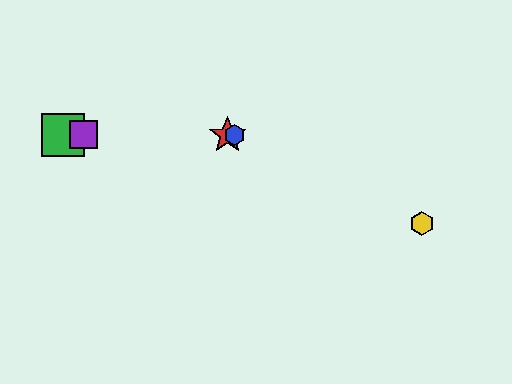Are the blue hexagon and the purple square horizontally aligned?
Yes, both are at y≈135.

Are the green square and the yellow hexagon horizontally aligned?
No, the green square is at y≈135 and the yellow hexagon is at y≈223.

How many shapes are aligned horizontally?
4 shapes (the red star, the blue hexagon, the green square, the purple square) are aligned horizontally.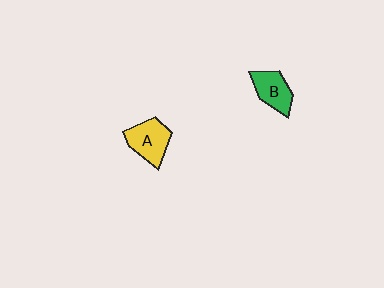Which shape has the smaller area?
Shape B (green).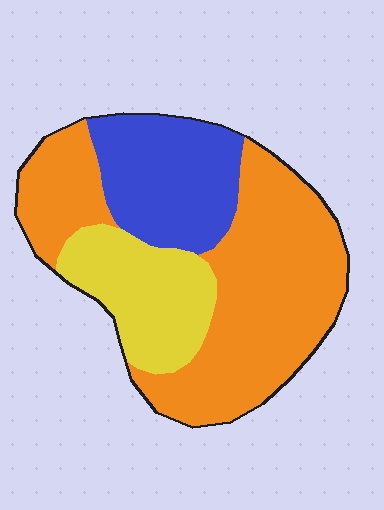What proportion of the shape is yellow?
Yellow covers 21% of the shape.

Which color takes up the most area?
Orange, at roughly 55%.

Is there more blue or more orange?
Orange.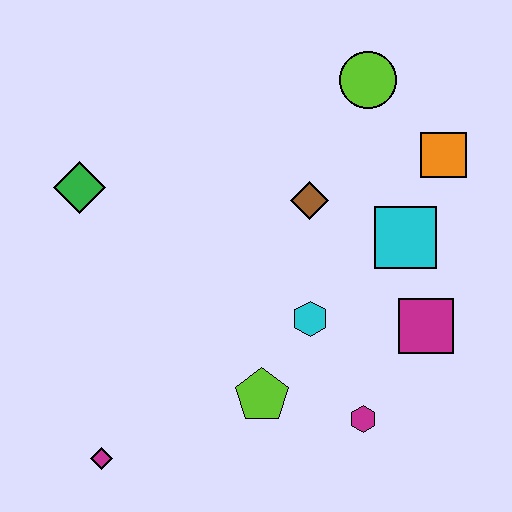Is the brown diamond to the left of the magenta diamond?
No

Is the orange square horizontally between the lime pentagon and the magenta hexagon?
No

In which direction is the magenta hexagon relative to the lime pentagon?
The magenta hexagon is to the right of the lime pentagon.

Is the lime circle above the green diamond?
Yes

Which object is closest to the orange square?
The cyan square is closest to the orange square.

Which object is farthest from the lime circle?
The magenta diamond is farthest from the lime circle.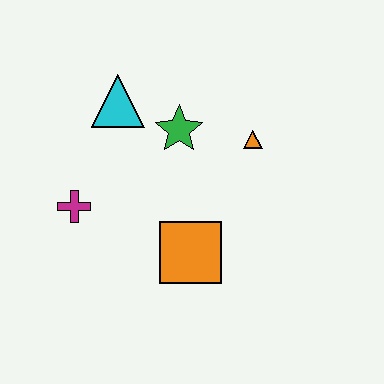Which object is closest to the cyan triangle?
The green star is closest to the cyan triangle.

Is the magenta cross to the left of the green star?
Yes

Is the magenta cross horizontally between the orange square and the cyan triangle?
No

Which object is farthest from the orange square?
The cyan triangle is farthest from the orange square.